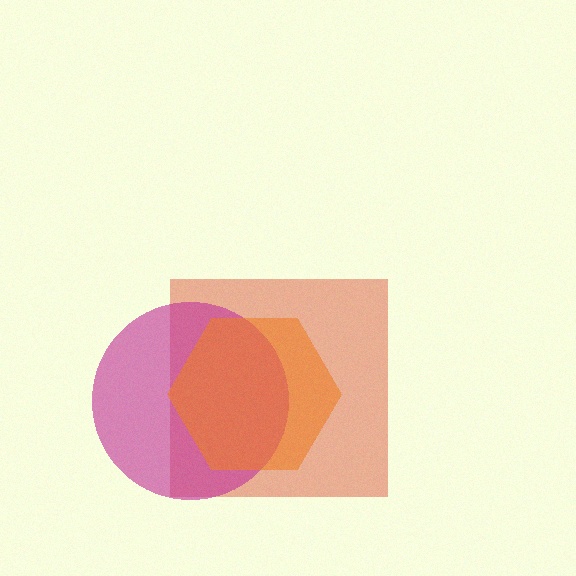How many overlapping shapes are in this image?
There are 3 overlapping shapes in the image.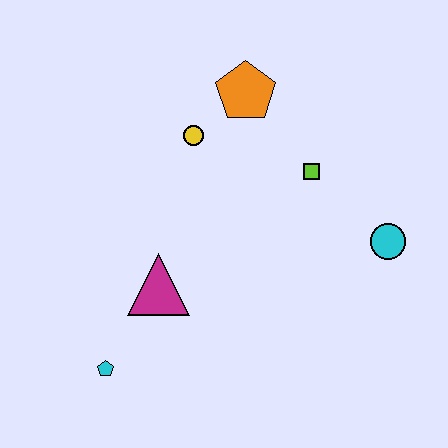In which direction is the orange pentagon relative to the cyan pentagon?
The orange pentagon is above the cyan pentagon.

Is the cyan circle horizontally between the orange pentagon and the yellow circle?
No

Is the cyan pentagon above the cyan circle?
No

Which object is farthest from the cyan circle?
The cyan pentagon is farthest from the cyan circle.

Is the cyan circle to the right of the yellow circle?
Yes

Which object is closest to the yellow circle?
The orange pentagon is closest to the yellow circle.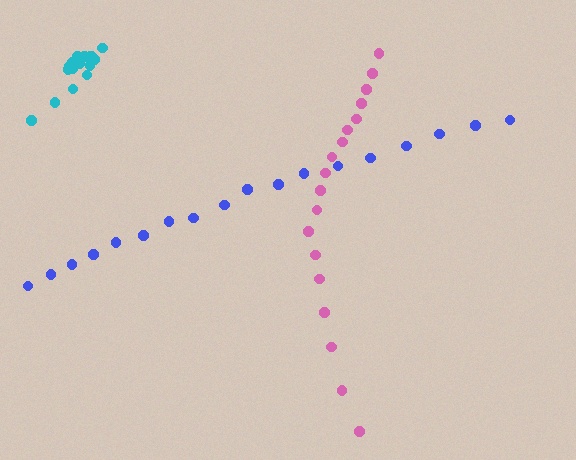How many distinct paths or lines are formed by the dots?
There are 3 distinct paths.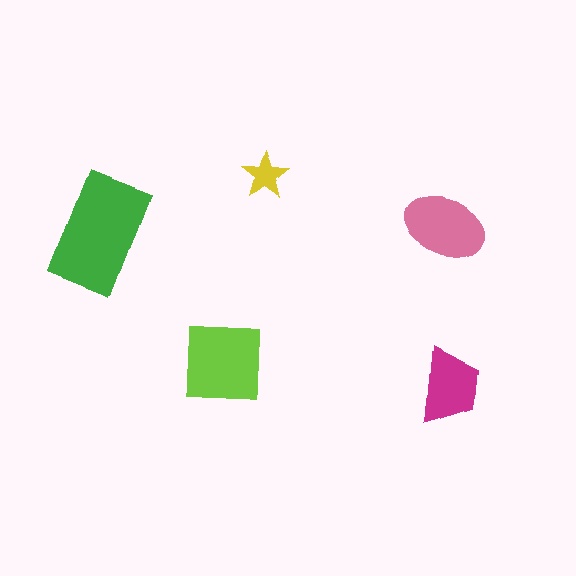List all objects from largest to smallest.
The green rectangle, the lime square, the pink ellipse, the magenta trapezoid, the yellow star.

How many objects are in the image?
There are 5 objects in the image.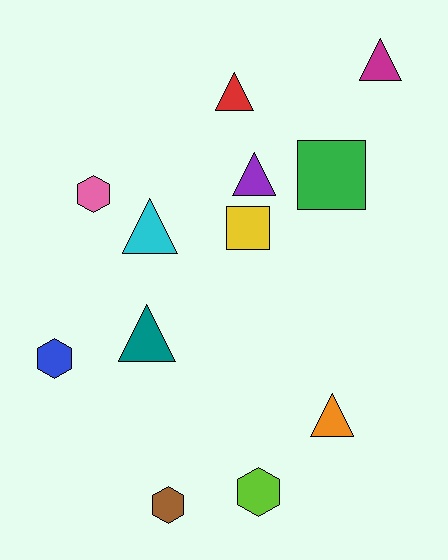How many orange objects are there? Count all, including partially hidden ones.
There is 1 orange object.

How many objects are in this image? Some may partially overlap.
There are 12 objects.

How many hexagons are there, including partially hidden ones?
There are 4 hexagons.